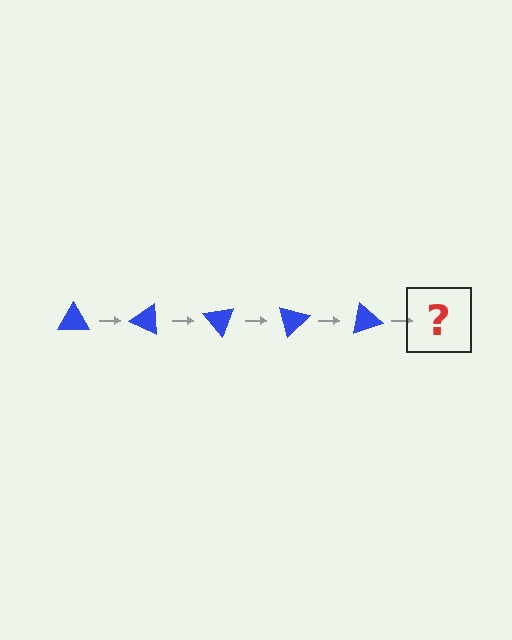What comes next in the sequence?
The next element should be a blue triangle rotated 125 degrees.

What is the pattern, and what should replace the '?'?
The pattern is that the triangle rotates 25 degrees each step. The '?' should be a blue triangle rotated 125 degrees.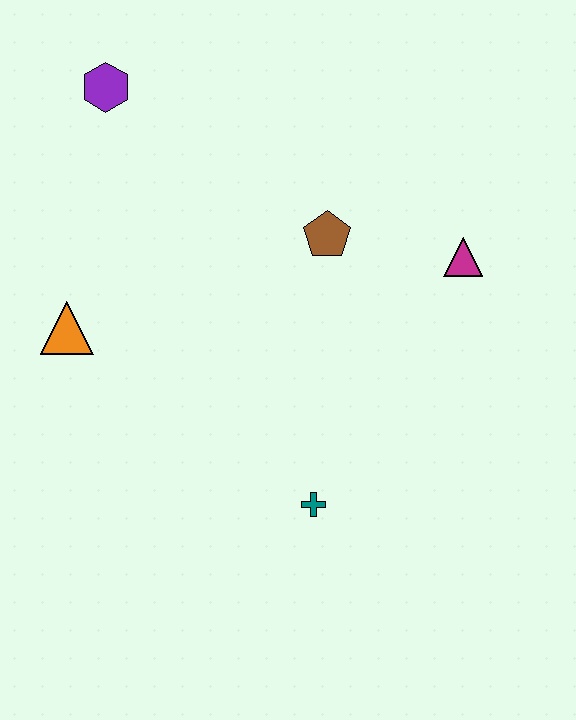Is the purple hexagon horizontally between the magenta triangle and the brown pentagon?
No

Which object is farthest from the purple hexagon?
The teal cross is farthest from the purple hexagon.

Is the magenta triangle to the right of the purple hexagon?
Yes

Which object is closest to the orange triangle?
The purple hexagon is closest to the orange triangle.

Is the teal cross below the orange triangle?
Yes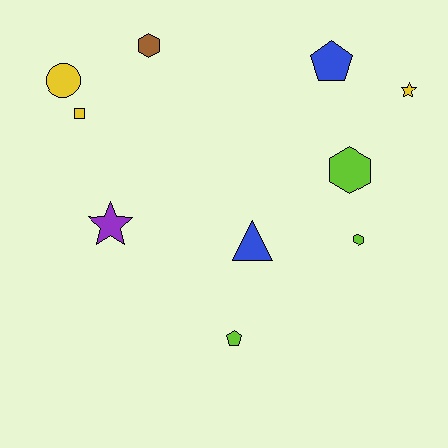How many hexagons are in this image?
There are 3 hexagons.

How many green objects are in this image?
There are no green objects.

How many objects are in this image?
There are 10 objects.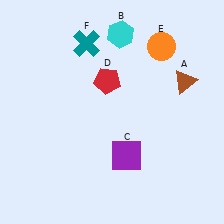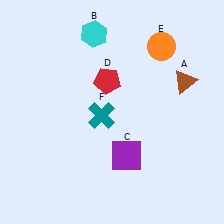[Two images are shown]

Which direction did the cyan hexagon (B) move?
The cyan hexagon (B) moved left.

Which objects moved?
The objects that moved are: the cyan hexagon (B), the teal cross (F).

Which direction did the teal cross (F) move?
The teal cross (F) moved down.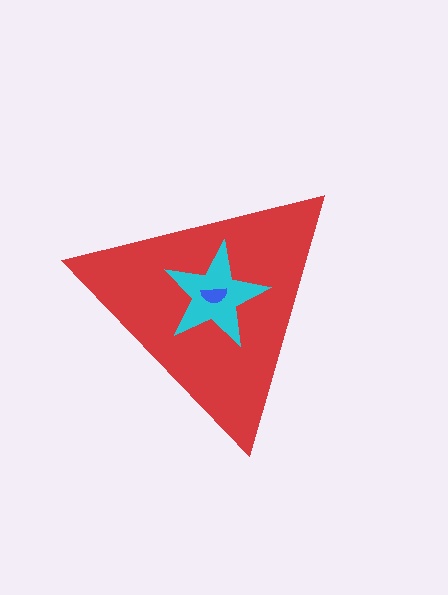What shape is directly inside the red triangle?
The cyan star.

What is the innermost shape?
The blue semicircle.